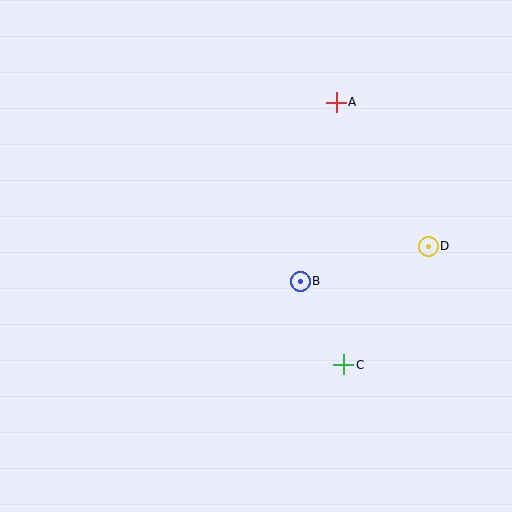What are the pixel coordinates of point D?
Point D is at (428, 246).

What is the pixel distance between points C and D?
The distance between C and D is 146 pixels.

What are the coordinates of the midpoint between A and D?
The midpoint between A and D is at (382, 174).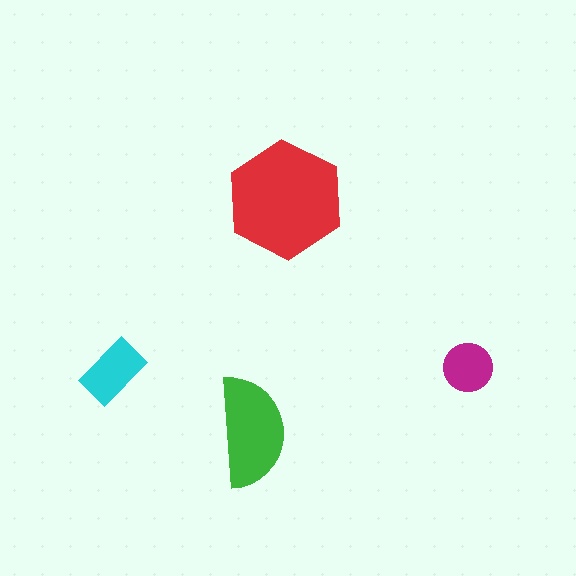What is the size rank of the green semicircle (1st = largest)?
2nd.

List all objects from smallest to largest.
The magenta circle, the cyan rectangle, the green semicircle, the red hexagon.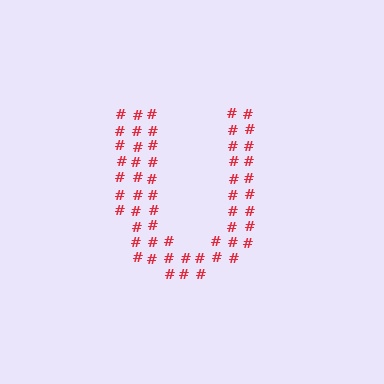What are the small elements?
The small elements are hash symbols.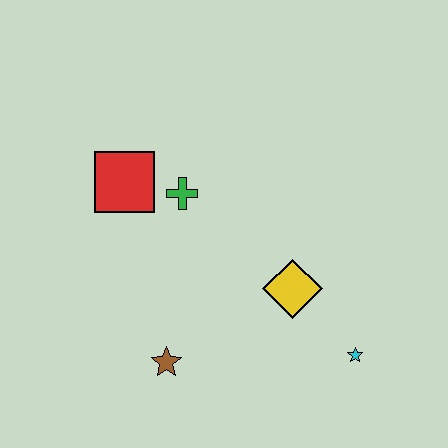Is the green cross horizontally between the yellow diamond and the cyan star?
No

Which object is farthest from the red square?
The cyan star is farthest from the red square.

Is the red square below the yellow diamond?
No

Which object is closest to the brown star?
The yellow diamond is closest to the brown star.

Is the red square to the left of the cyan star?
Yes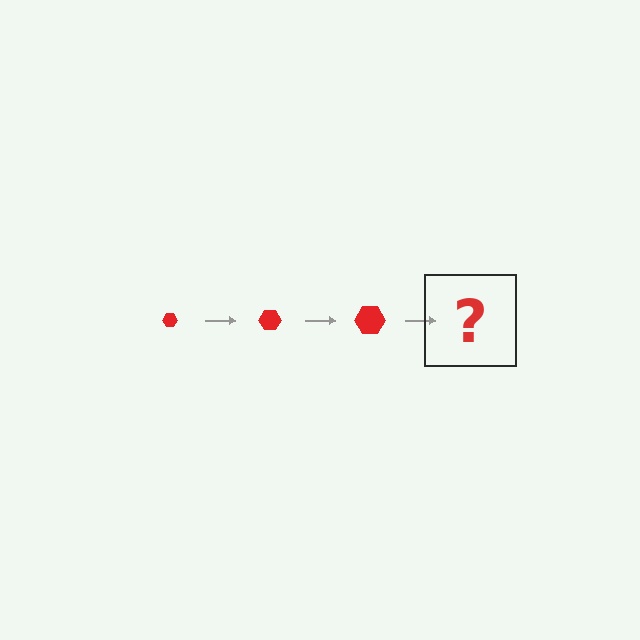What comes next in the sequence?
The next element should be a red hexagon, larger than the previous one.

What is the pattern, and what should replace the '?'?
The pattern is that the hexagon gets progressively larger each step. The '?' should be a red hexagon, larger than the previous one.